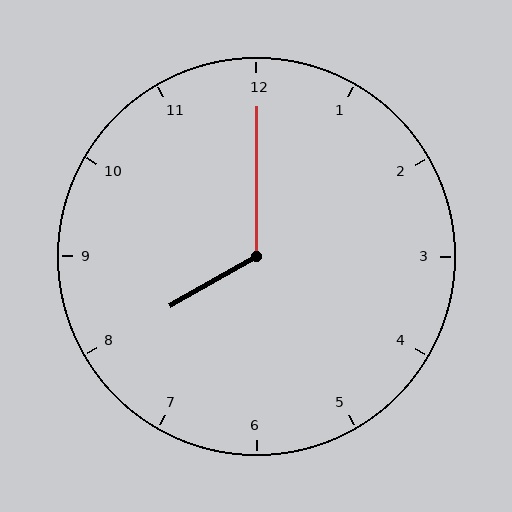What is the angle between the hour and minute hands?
Approximately 120 degrees.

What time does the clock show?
8:00.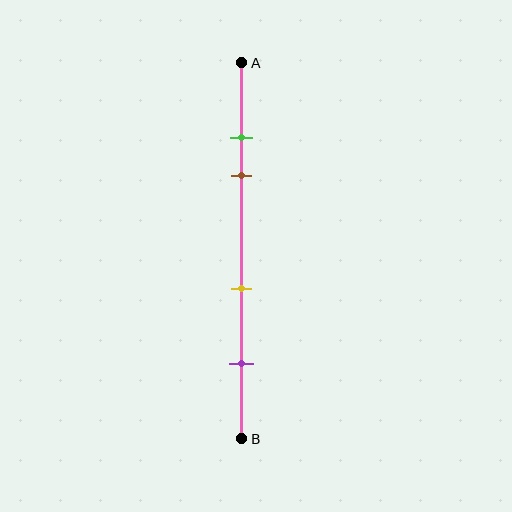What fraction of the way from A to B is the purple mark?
The purple mark is approximately 80% (0.8) of the way from A to B.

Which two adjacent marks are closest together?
The green and brown marks are the closest adjacent pair.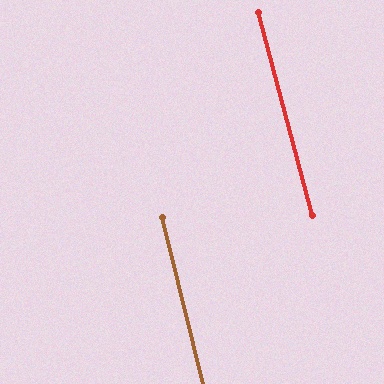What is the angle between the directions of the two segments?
Approximately 1 degree.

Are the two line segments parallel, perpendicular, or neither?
Parallel — their directions differ by only 1.0°.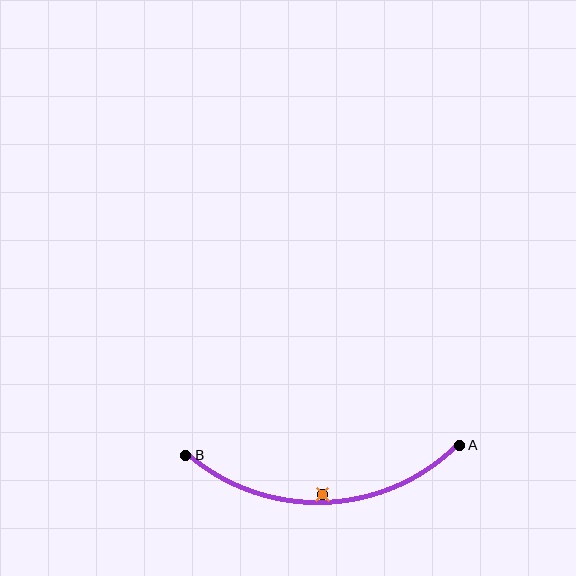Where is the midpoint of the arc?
The arc midpoint is the point on the curve farthest from the straight line joining A and B. It sits below that line.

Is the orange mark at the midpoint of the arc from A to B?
No — the orange mark does not lie on the arc at all. It sits slightly inside the curve.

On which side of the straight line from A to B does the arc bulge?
The arc bulges below the straight line connecting A and B.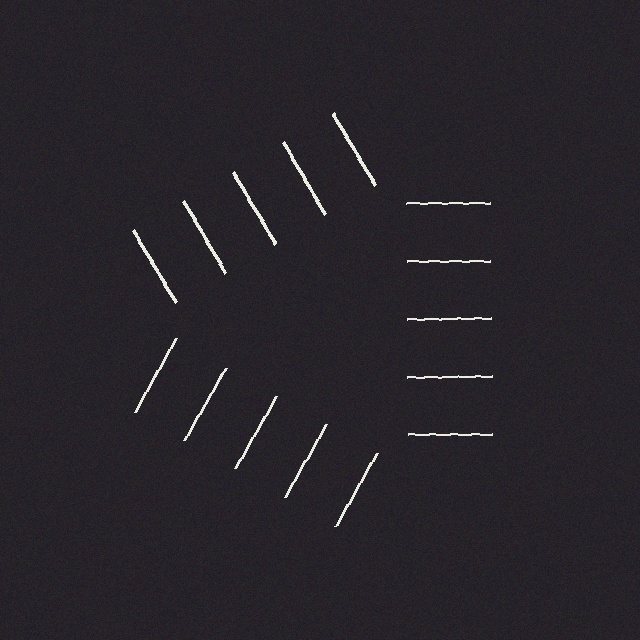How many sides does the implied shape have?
3 sides — the line-ends trace a triangle.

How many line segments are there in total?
15 — 5 along each of the 3 edges.